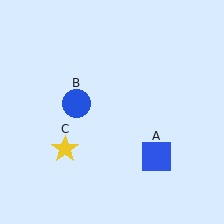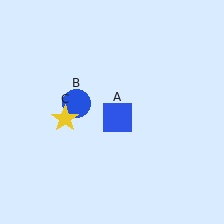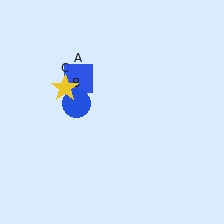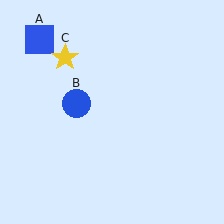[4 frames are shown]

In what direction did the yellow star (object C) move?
The yellow star (object C) moved up.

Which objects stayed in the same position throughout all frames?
Blue circle (object B) remained stationary.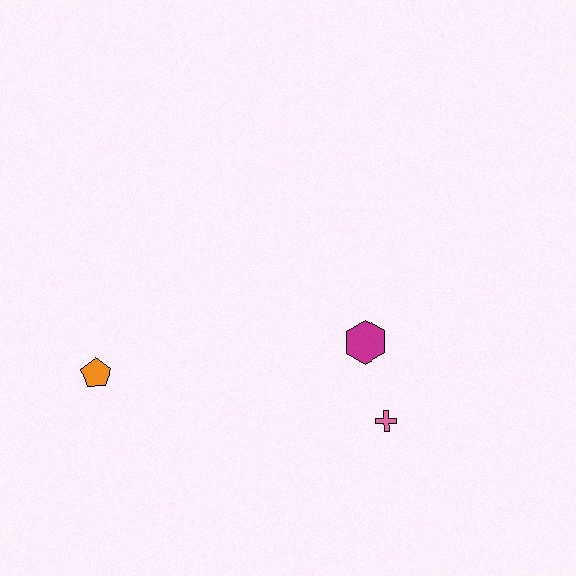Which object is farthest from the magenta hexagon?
The orange pentagon is farthest from the magenta hexagon.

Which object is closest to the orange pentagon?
The magenta hexagon is closest to the orange pentagon.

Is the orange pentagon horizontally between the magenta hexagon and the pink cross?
No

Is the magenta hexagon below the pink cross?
No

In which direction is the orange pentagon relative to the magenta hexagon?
The orange pentagon is to the left of the magenta hexagon.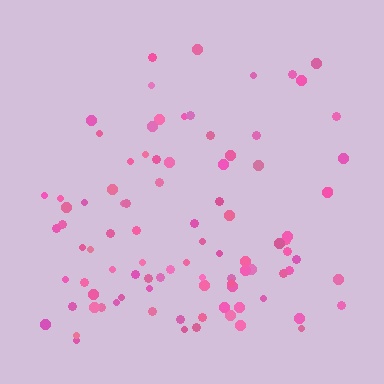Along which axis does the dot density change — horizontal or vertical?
Vertical.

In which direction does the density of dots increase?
From top to bottom, with the bottom side densest.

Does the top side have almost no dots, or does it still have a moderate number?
Still a moderate number, just noticeably fewer than the bottom.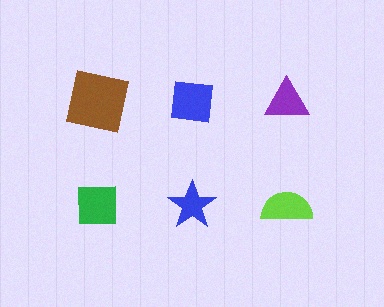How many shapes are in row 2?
3 shapes.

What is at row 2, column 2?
A blue star.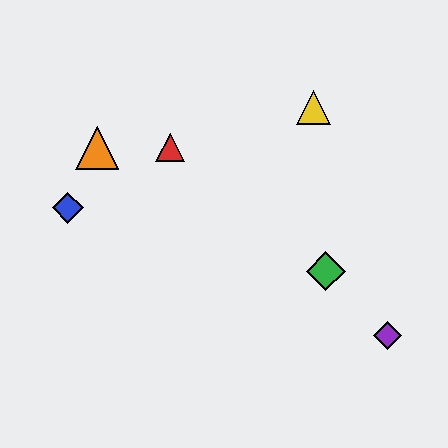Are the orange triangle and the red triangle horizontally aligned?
Yes, both are at y≈148.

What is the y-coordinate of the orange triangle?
The orange triangle is at y≈148.